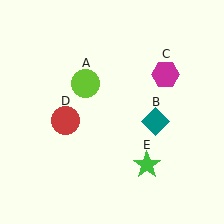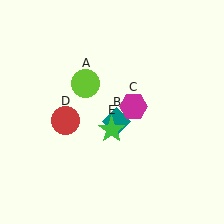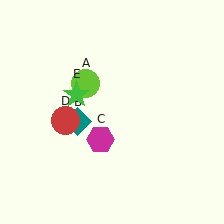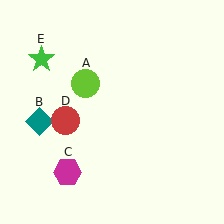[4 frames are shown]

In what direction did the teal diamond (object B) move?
The teal diamond (object B) moved left.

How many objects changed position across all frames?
3 objects changed position: teal diamond (object B), magenta hexagon (object C), green star (object E).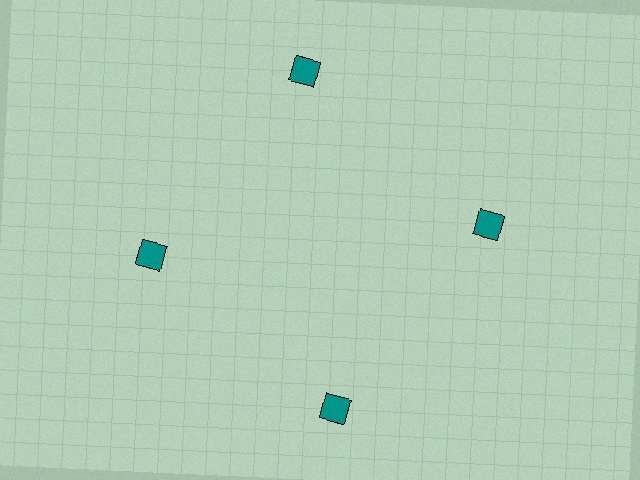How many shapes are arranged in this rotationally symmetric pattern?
There are 4 shapes, arranged in 4 groups of 1.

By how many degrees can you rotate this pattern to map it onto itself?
The pattern maps onto itself every 90 degrees of rotation.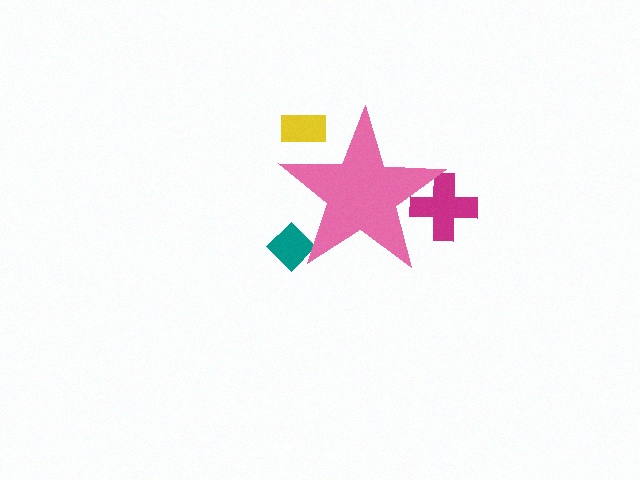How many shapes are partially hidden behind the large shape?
3 shapes are partially hidden.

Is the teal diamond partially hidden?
Yes, the teal diamond is partially hidden behind the pink star.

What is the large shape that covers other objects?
A pink star.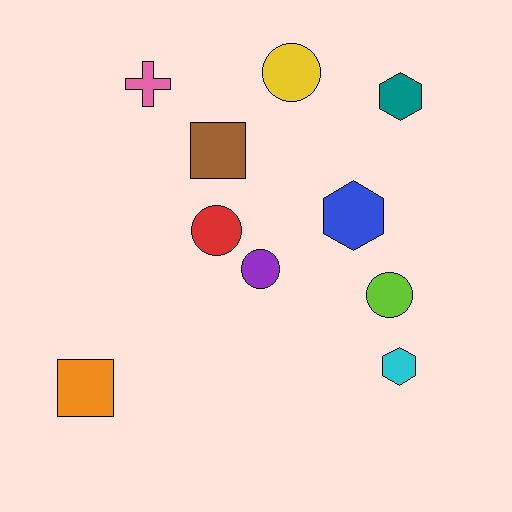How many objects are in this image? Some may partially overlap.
There are 10 objects.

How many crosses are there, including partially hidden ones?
There is 1 cross.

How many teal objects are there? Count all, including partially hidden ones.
There is 1 teal object.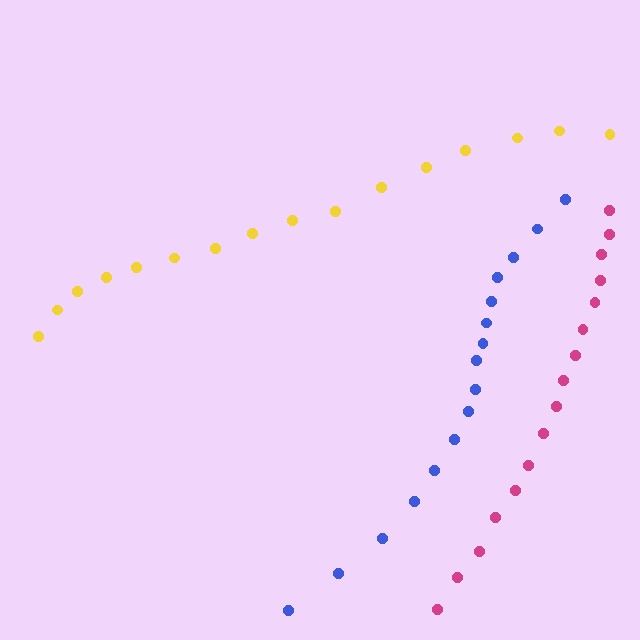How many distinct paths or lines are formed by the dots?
There are 3 distinct paths.